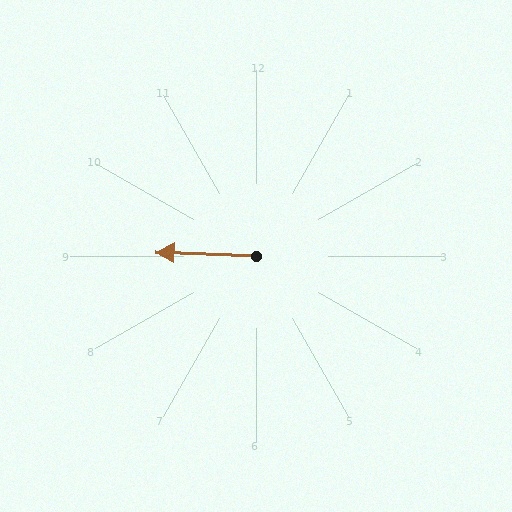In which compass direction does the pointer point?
West.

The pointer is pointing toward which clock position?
Roughly 9 o'clock.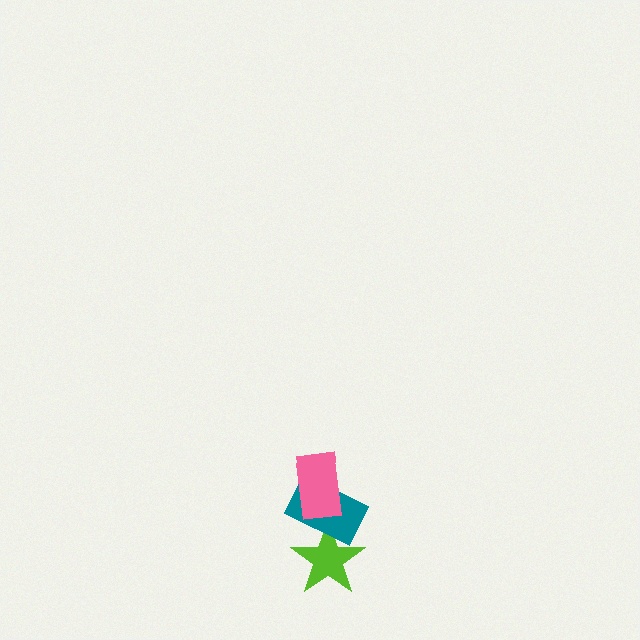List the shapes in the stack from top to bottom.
From top to bottom: the pink rectangle, the teal rectangle, the lime star.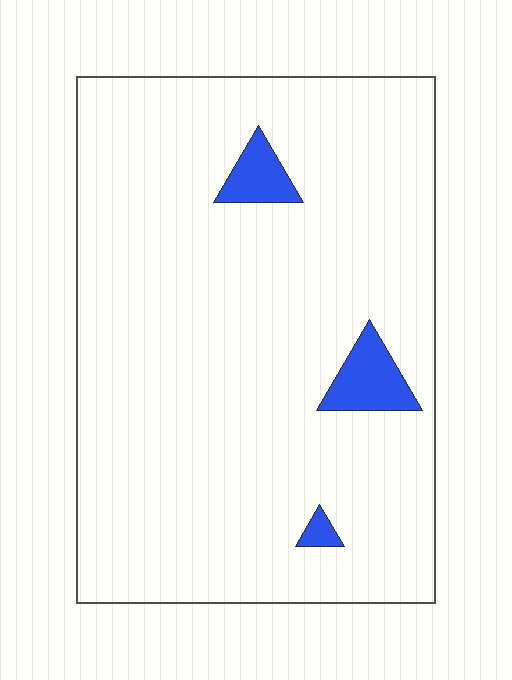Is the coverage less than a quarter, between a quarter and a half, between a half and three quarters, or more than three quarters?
Less than a quarter.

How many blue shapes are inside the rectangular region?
3.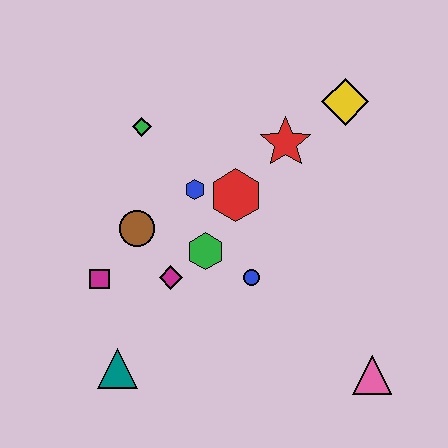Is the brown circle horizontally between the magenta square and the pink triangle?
Yes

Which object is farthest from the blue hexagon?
The pink triangle is farthest from the blue hexagon.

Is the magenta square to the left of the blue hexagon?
Yes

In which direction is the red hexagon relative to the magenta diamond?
The red hexagon is above the magenta diamond.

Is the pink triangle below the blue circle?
Yes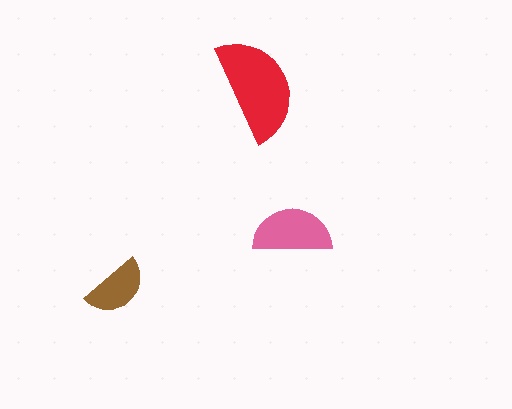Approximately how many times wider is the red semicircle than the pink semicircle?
About 1.5 times wider.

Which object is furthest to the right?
The pink semicircle is rightmost.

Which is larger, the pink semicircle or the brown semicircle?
The pink one.